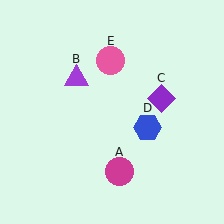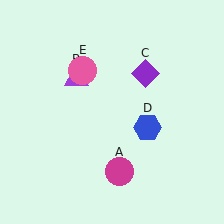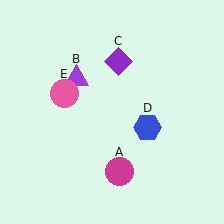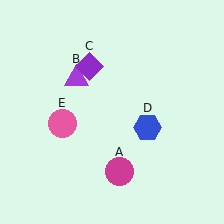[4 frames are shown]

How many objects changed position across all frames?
2 objects changed position: purple diamond (object C), pink circle (object E).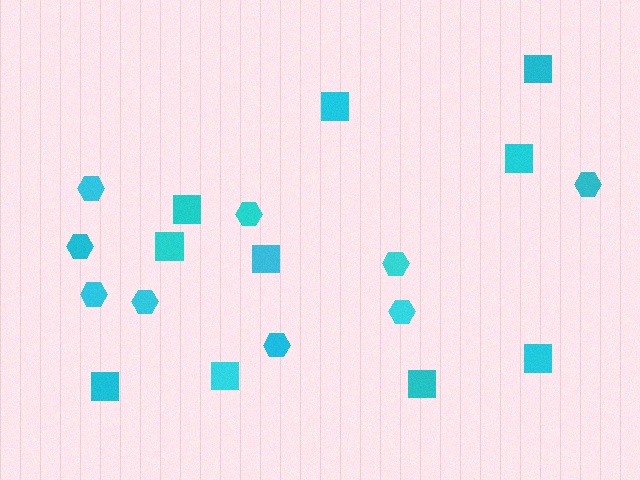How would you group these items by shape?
There are 2 groups: one group of hexagons (9) and one group of squares (10).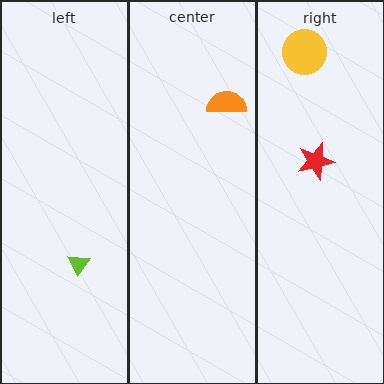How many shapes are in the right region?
2.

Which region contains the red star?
The right region.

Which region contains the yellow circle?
The right region.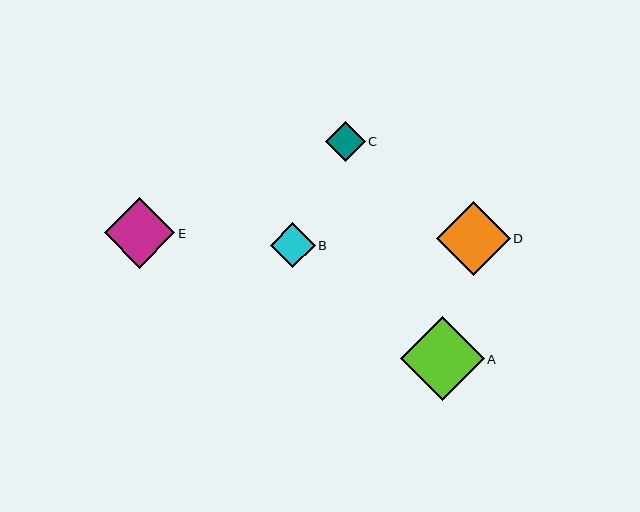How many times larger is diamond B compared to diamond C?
Diamond B is approximately 1.1 times the size of diamond C.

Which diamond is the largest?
Diamond A is the largest with a size of approximately 84 pixels.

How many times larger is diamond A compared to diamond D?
Diamond A is approximately 1.1 times the size of diamond D.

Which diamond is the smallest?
Diamond C is the smallest with a size of approximately 39 pixels.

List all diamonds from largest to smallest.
From largest to smallest: A, D, E, B, C.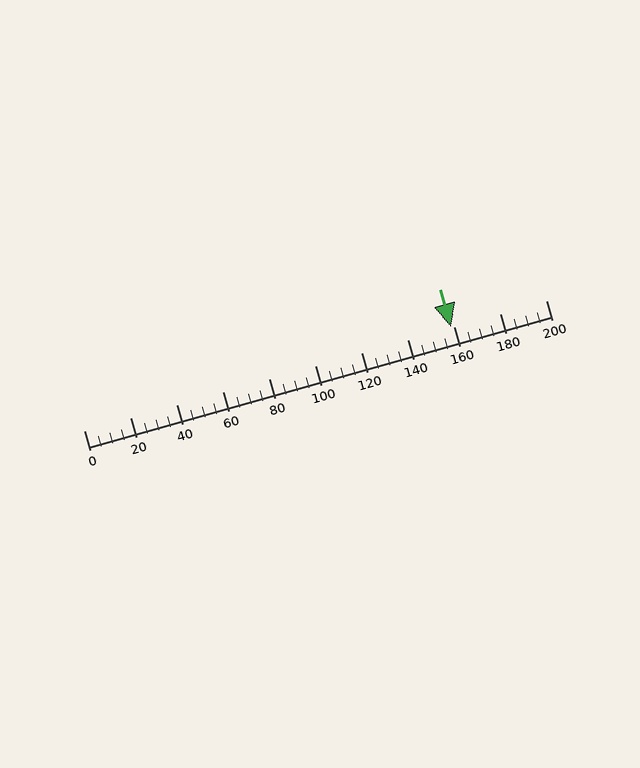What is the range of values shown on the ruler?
The ruler shows values from 0 to 200.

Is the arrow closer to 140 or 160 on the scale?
The arrow is closer to 160.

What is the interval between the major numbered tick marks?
The major tick marks are spaced 20 units apart.